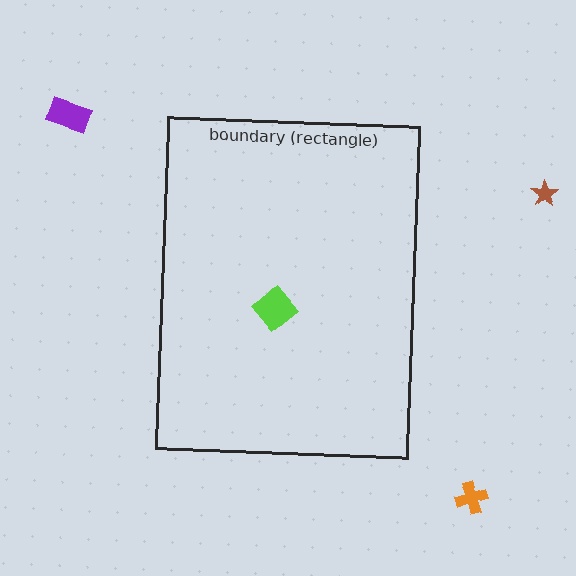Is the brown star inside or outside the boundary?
Outside.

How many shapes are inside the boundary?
1 inside, 3 outside.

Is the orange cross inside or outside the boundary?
Outside.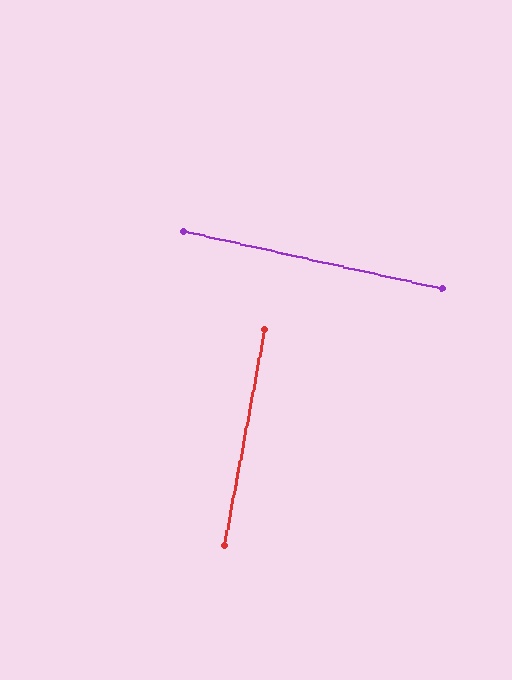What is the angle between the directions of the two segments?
Approximately 88 degrees.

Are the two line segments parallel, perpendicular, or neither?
Perpendicular — they meet at approximately 88°.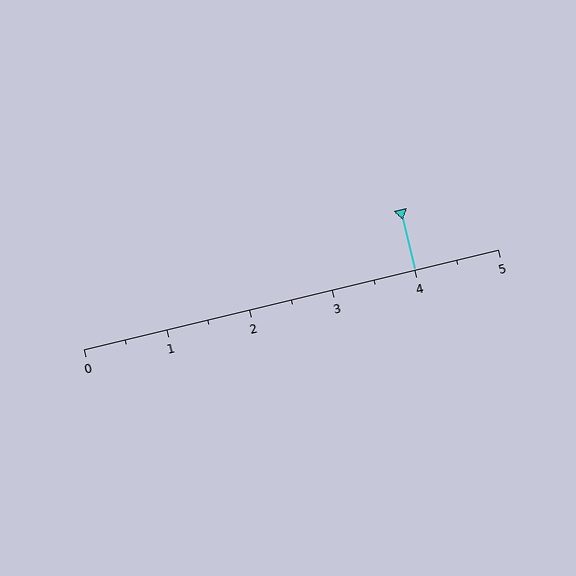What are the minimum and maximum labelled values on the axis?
The axis runs from 0 to 5.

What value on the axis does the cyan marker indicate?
The marker indicates approximately 4.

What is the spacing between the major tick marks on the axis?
The major ticks are spaced 1 apart.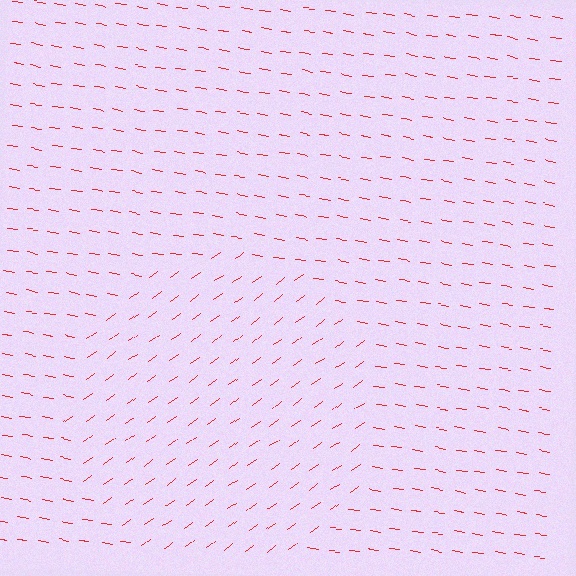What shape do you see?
I see a circle.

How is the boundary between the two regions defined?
The boundary is defined purely by a change in line orientation (approximately 45 degrees difference). All lines are the same color and thickness.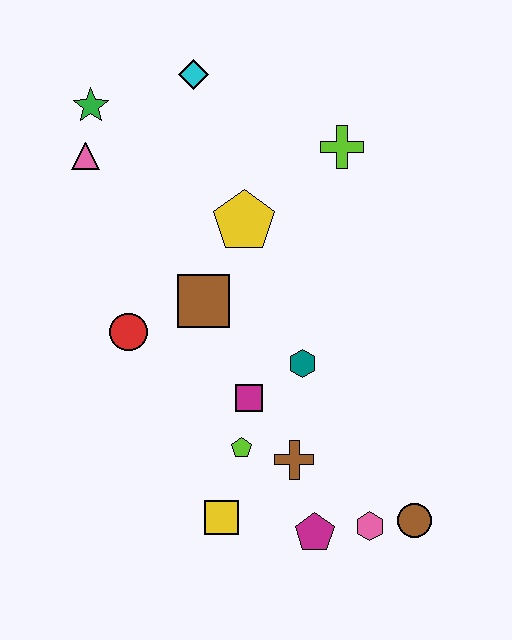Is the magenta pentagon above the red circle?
No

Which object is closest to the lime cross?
The yellow pentagon is closest to the lime cross.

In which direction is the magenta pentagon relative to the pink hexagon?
The magenta pentagon is to the left of the pink hexagon.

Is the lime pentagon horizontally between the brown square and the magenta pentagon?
Yes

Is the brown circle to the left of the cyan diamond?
No